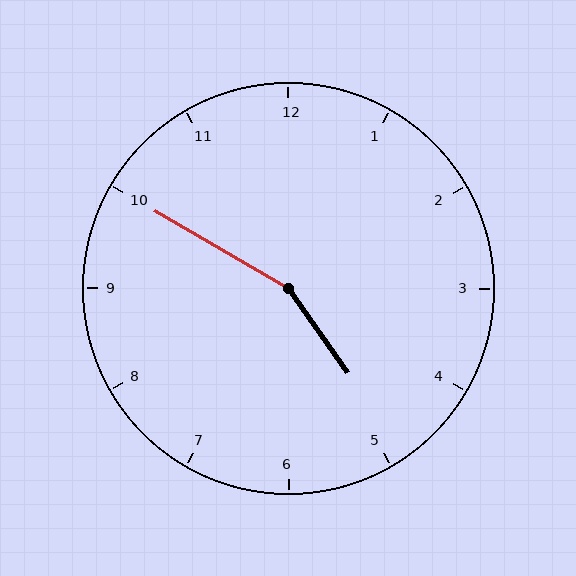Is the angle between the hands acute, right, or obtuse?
It is obtuse.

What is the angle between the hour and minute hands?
Approximately 155 degrees.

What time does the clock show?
4:50.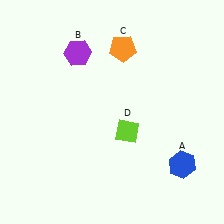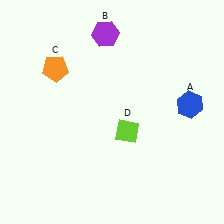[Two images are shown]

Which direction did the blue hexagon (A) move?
The blue hexagon (A) moved up.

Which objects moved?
The objects that moved are: the blue hexagon (A), the purple hexagon (B), the orange pentagon (C).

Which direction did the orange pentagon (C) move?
The orange pentagon (C) moved left.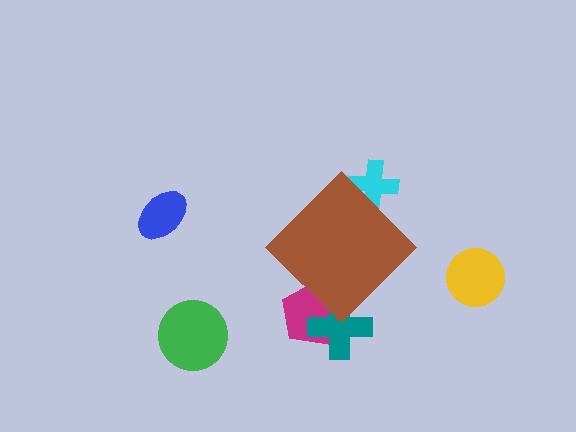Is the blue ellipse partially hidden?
No, the blue ellipse is fully visible.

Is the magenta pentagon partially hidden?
Yes, the magenta pentagon is partially hidden behind the brown diamond.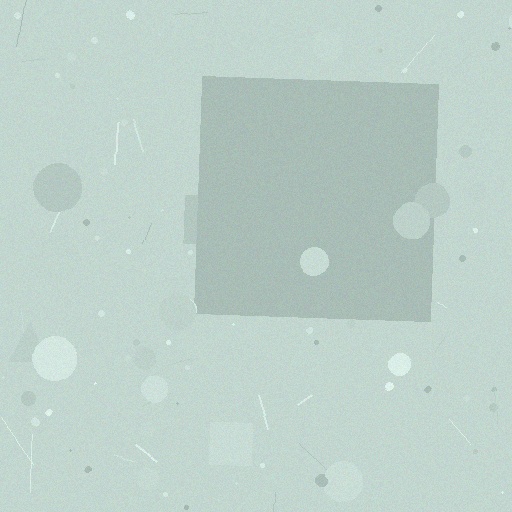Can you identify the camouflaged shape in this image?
The camouflaged shape is a square.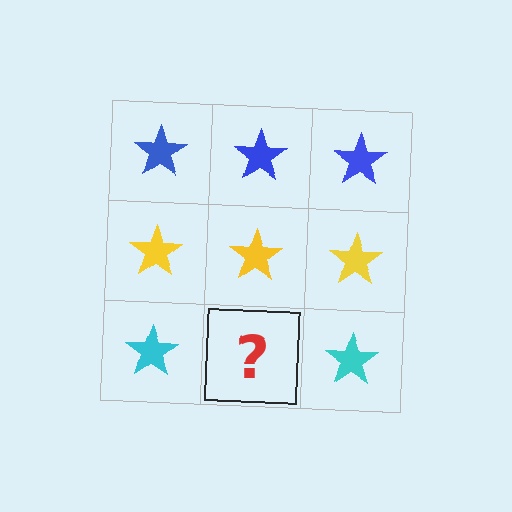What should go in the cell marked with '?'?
The missing cell should contain a cyan star.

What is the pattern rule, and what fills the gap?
The rule is that each row has a consistent color. The gap should be filled with a cyan star.